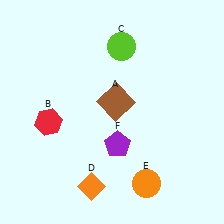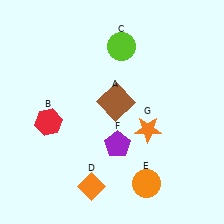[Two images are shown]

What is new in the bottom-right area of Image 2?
An orange star (G) was added in the bottom-right area of Image 2.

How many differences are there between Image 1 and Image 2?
There is 1 difference between the two images.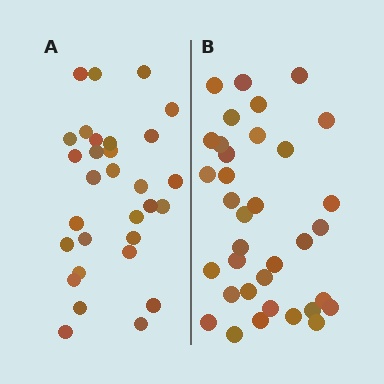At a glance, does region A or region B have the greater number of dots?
Region B (the right region) has more dots.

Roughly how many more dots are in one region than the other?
Region B has about 5 more dots than region A.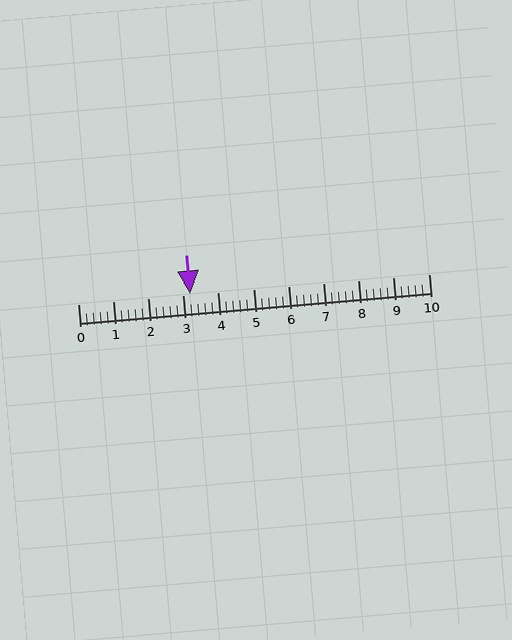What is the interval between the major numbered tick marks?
The major tick marks are spaced 1 units apart.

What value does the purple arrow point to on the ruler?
The purple arrow points to approximately 3.2.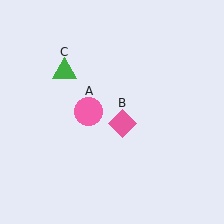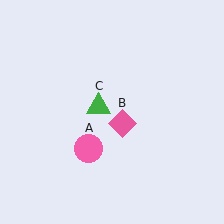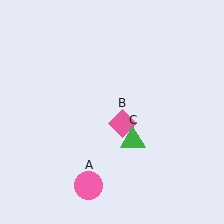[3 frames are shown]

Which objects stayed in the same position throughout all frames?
Pink diamond (object B) remained stationary.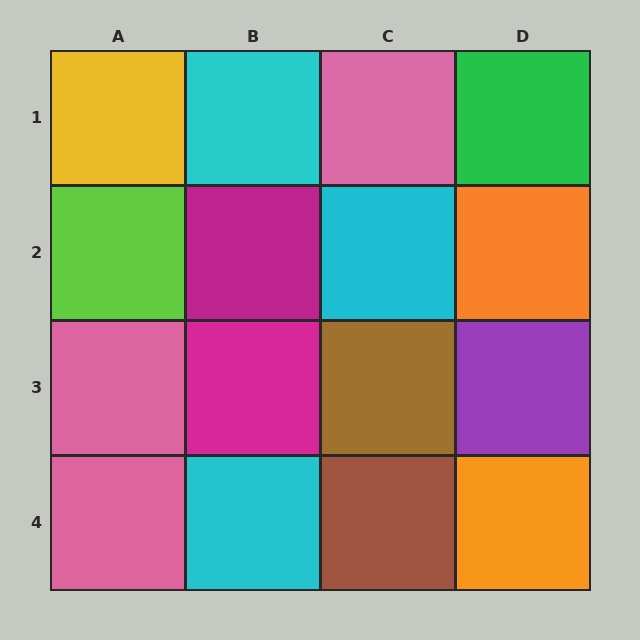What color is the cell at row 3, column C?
Brown.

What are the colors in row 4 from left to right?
Pink, cyan, brown, orange.